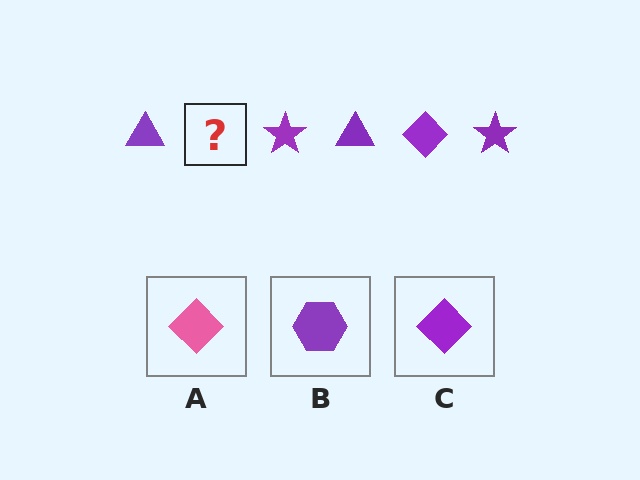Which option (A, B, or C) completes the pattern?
C.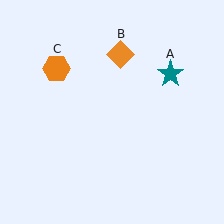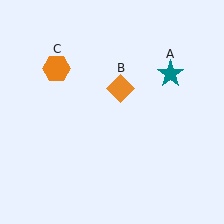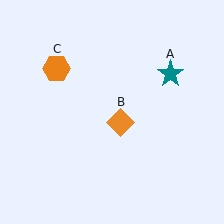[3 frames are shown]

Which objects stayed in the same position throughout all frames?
Teal star (object A) and orange hexagon (object C) remained stationary.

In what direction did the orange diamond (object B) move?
The orange diamond (object B) moved down.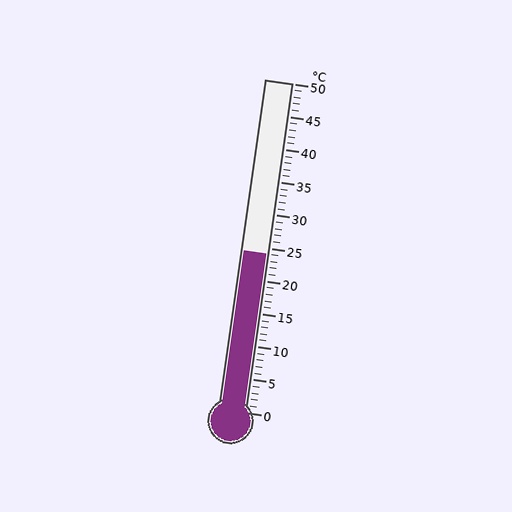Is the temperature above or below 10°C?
The temperature is above 10°C.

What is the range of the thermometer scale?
The thermometer scale ranges from 0°C to 50°C.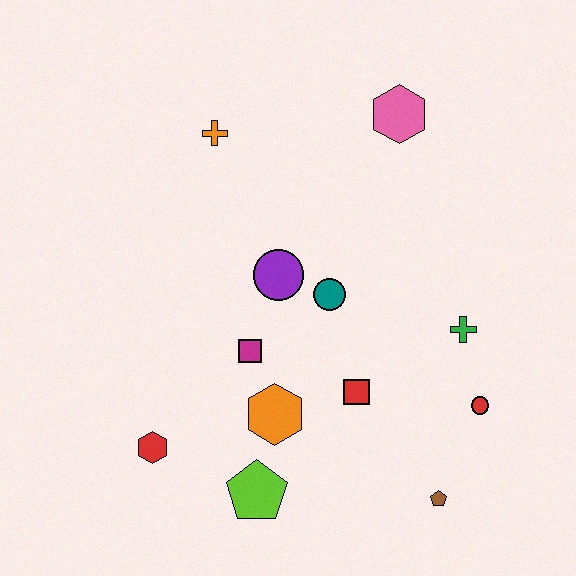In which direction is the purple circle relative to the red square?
The purple circle is above the red square.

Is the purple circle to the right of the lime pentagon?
Yes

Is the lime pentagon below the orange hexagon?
Yes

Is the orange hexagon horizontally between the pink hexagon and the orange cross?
Yes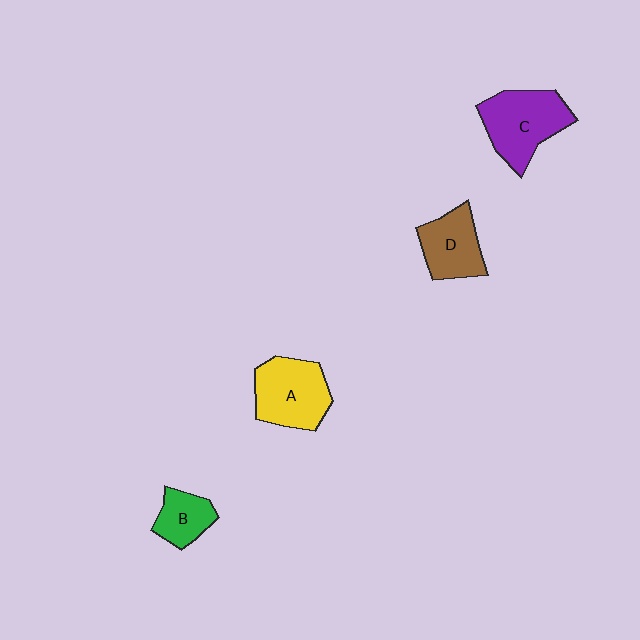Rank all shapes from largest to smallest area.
From largest to smallest: C (purple), A (yellow), D (brown), B (green).